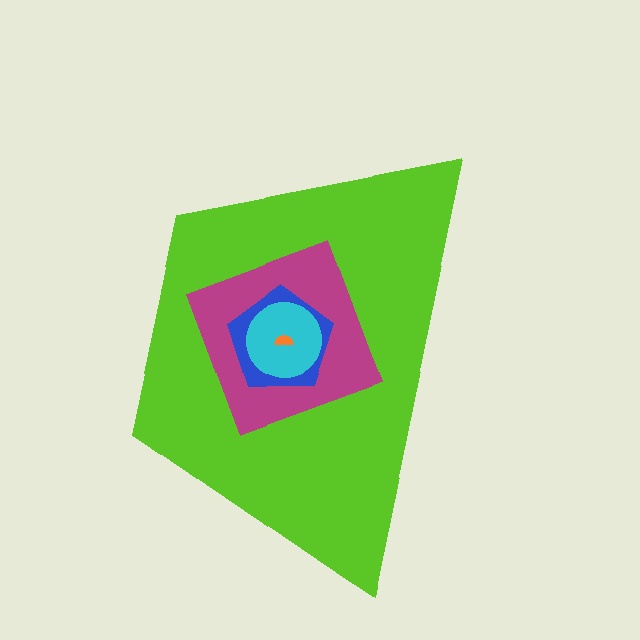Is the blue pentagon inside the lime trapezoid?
Yes.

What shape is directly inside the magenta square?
The blue pentagon.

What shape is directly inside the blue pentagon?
The cyan circle.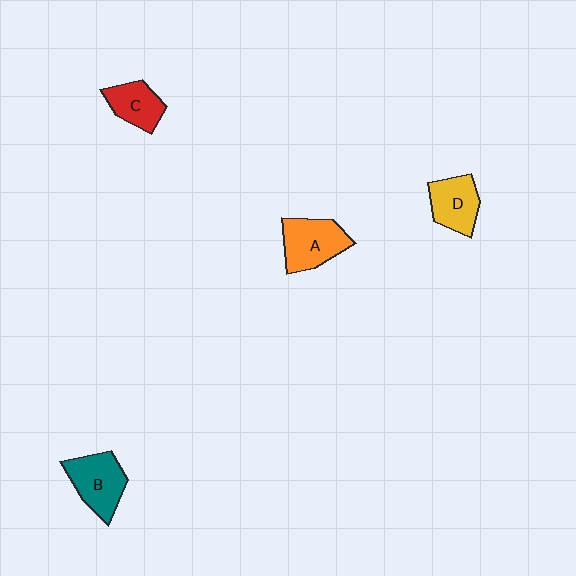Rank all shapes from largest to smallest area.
From largest to smallest: A (orange), B (teal), D (yellow), C (red).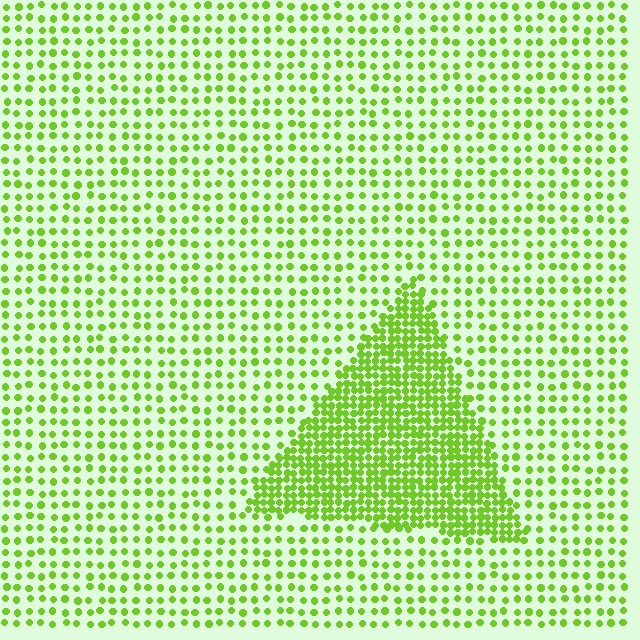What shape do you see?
I see a triangle.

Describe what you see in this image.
The image contains small lime elements arranged at two different densities. A triangle-shaped region is visible where the elements are more densely packed than the surrounding area.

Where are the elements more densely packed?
The elements are more densely packed inside the triangle boundary.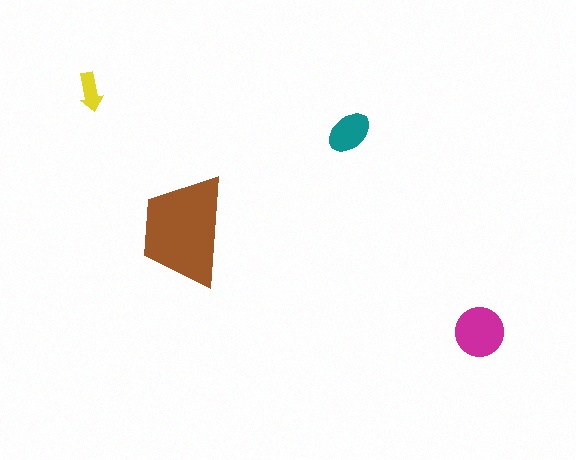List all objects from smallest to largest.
The yellow arrow, the teal ellipse, the magenta circle, the brown trapezoid.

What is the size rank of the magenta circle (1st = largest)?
2nd.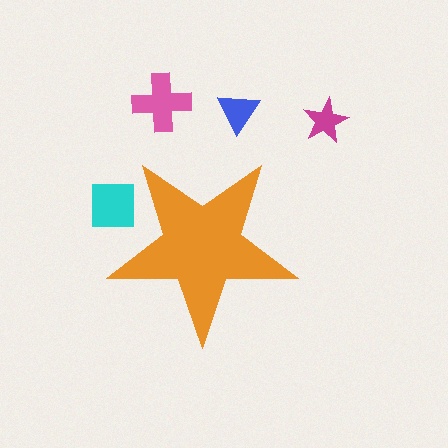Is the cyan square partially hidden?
Yes, the cyan square is partially hidden behind the orange star.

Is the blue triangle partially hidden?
No, the blue triangle is fully visible.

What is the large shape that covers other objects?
An orange star.